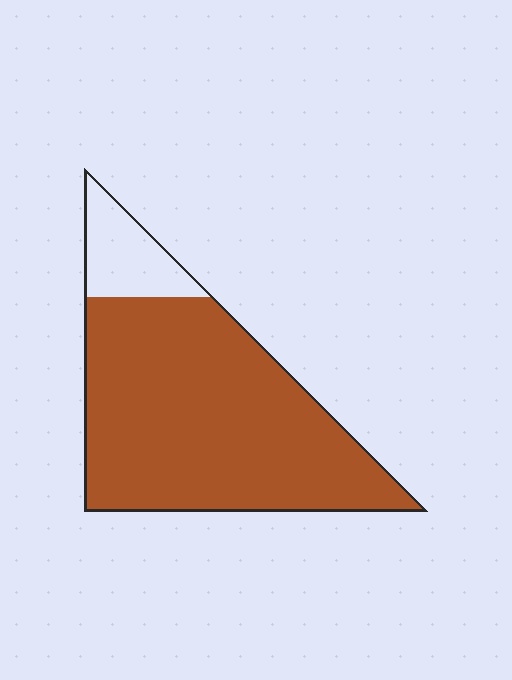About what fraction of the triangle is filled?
About seven eighths (7/8).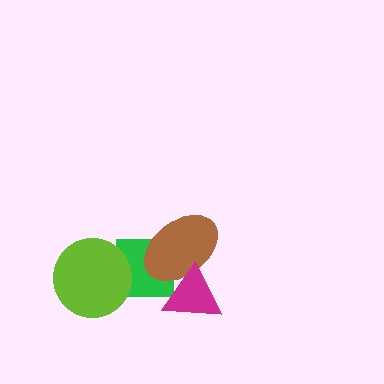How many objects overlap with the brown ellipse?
2 objects overlap with the brown ellipse.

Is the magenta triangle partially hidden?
No, no other shape covers it.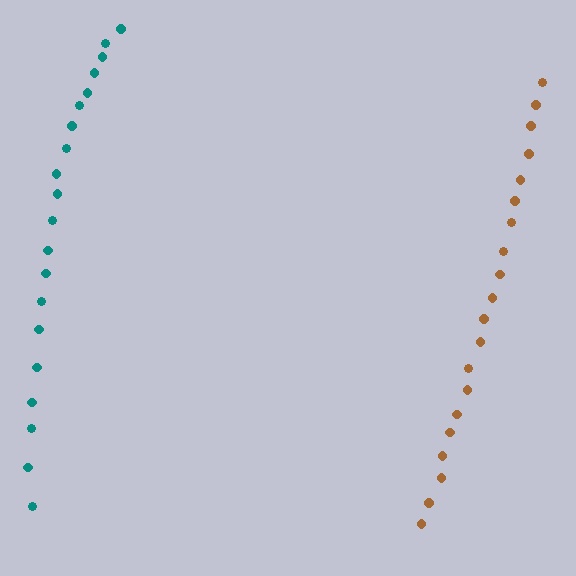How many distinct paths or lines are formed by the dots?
There are 2 distinct paths.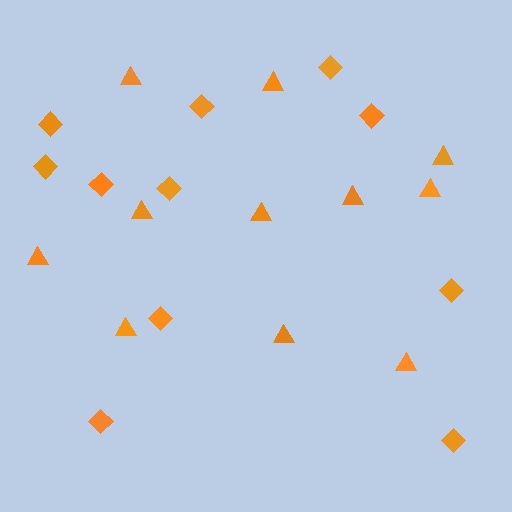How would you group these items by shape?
There are 2 groups: one group of diamonds (11) and one group of triangles (11).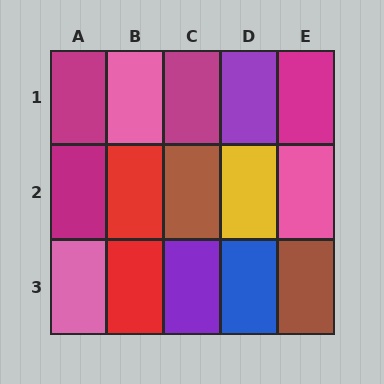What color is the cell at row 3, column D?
Blue.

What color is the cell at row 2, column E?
Pink.